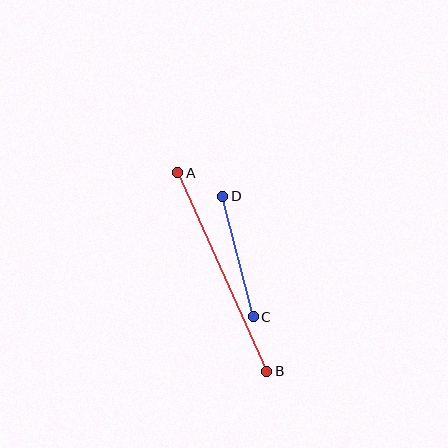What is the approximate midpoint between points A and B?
The midpoint is at approximately (222, 272) pixels.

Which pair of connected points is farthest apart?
Points A and B are farthest apart.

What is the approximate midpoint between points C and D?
The midpoint is at approximately (238, 257) pixels.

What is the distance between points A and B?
The distance is approximately 218 pixels.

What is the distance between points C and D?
The distance is approximately 124 pixels.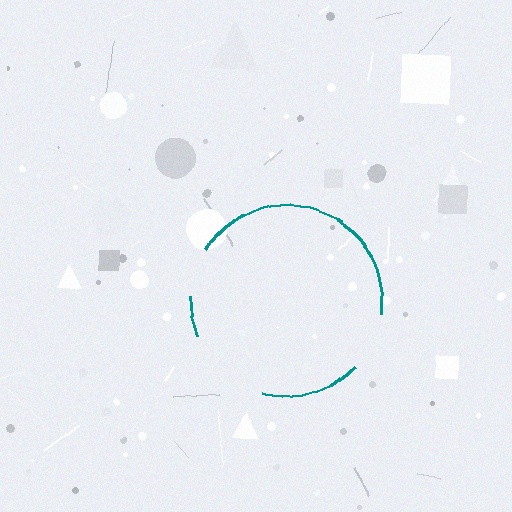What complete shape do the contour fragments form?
The contour fragments form a circle.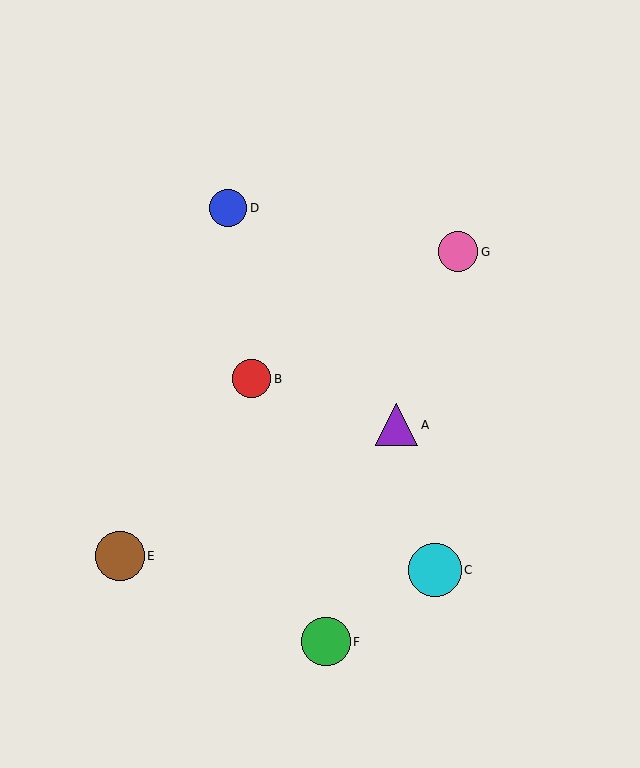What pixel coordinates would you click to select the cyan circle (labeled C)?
Click at (435, 570) to select the cyan circle C.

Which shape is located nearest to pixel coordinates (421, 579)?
The cyan circle (labeled C) at (435, 570) is nearest to that location.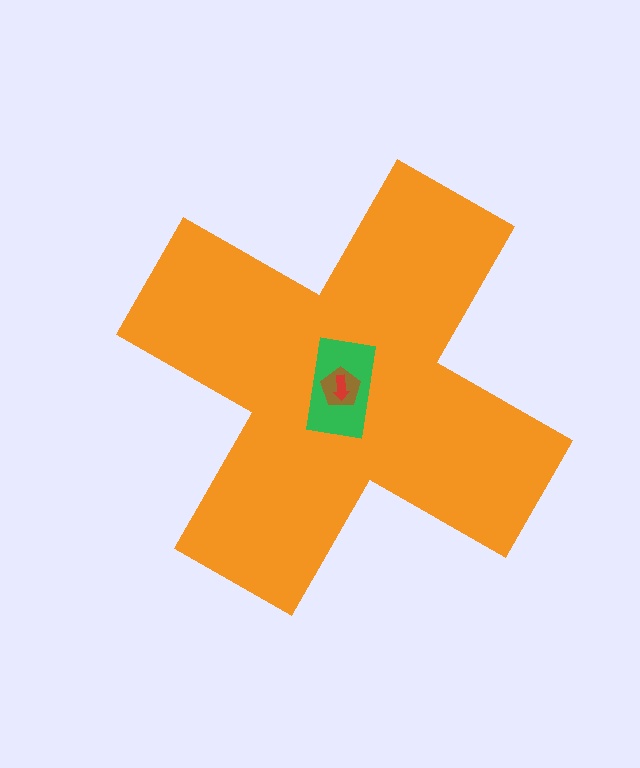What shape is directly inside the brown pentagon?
The red arrow.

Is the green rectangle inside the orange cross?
Yes.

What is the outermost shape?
The orange cross.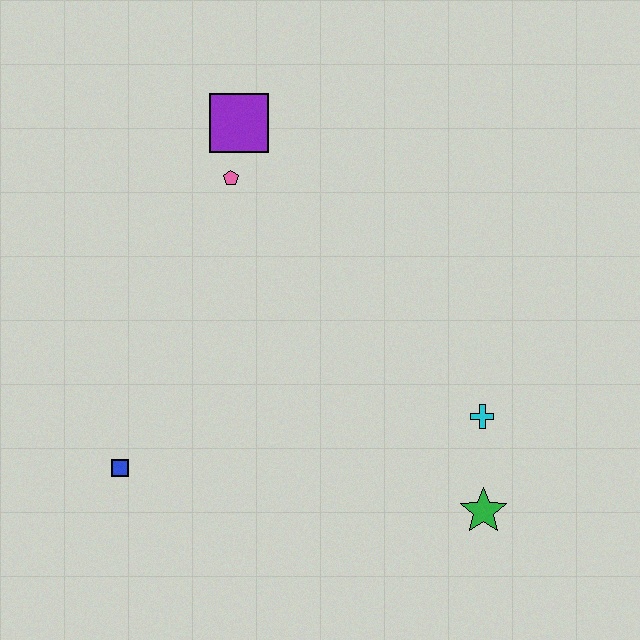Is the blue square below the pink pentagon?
Yes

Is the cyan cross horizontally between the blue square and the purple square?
No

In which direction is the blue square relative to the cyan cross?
The blue square is to the left of the cyan cross.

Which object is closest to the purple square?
The pink pentagon is closest to the purple square.